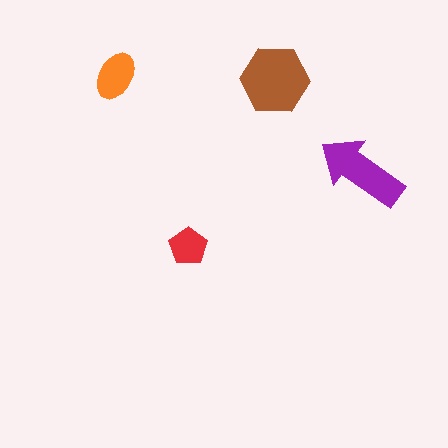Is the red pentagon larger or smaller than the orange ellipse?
Smaller.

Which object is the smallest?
The red pentagon.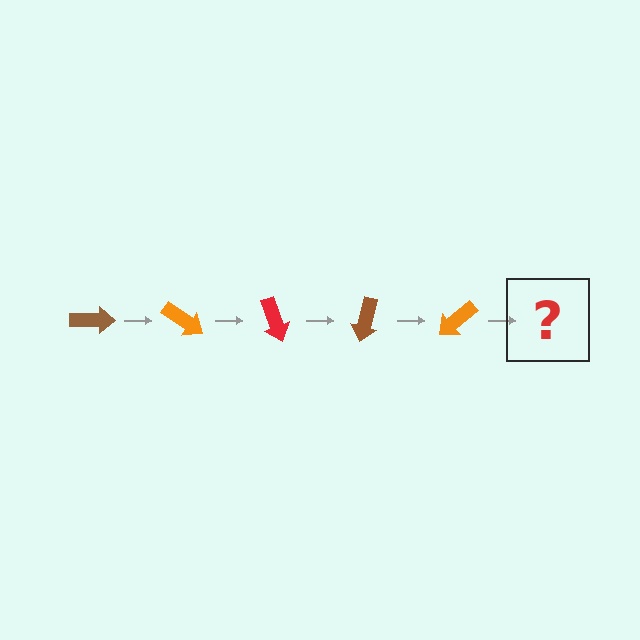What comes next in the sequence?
The next element should be a red arrow, rotated 175 degrees from the start.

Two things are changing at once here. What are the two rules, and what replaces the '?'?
The two rules are that it rotates 35 degrees each step and the color cycles through brown, orange, and red. The '?' should be a red arrow, rotated 175 degrees from the start.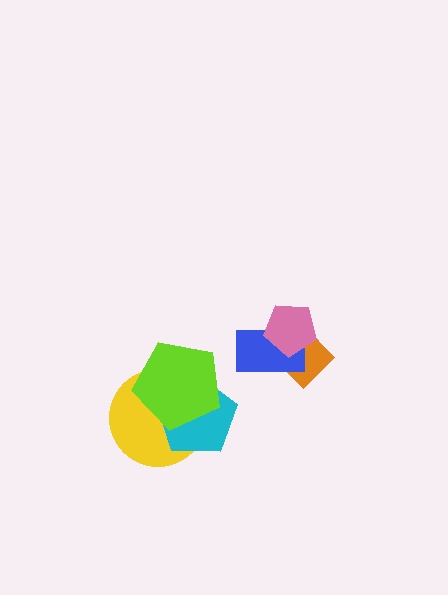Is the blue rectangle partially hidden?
Yes, it is partially covered by another shape.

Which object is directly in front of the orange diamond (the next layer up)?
The blue rectangle is directly in front of the orange diamond.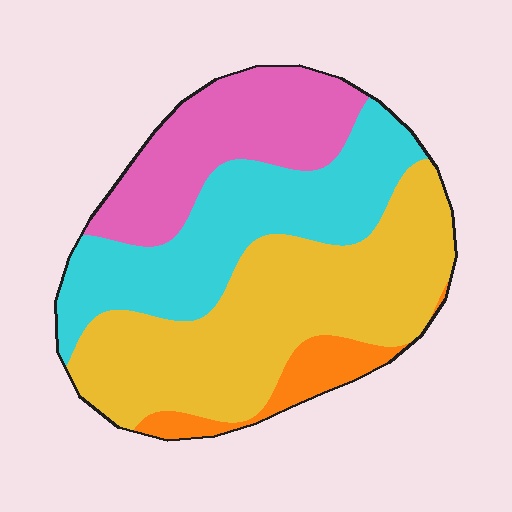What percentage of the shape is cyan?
Cyan covers around 30% of the shape.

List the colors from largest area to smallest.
From largest to smallest: yellow, cyan, pink, orange.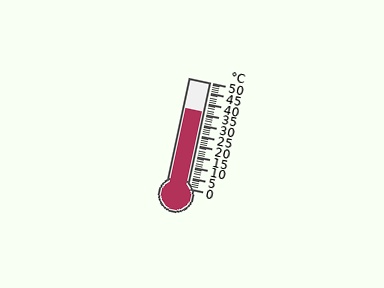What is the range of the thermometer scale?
The thermometer scale ranges from 0°C to 50°C.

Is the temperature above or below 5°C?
The temperature is above 5°C.